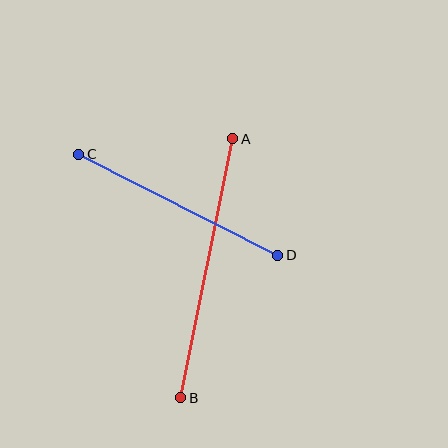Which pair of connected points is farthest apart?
Points A and B are farthest apart.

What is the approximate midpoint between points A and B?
The midpoint is at approximately (207, 268) pixels.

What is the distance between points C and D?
The distance is approximately 223 pixels.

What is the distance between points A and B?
The distance is approximately 264 pixels.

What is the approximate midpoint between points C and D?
The midpoint is at approximately (178, 205) pixels.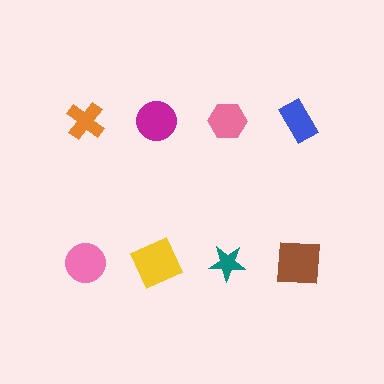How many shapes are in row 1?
4 shapes.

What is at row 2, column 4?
A brown square.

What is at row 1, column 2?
A magenta circle.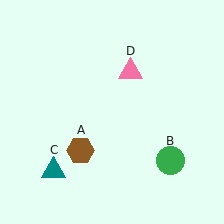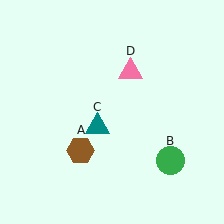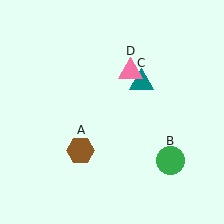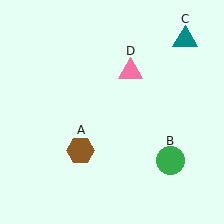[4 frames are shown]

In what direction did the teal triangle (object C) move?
The teal triangle (object C) moved up and to the right.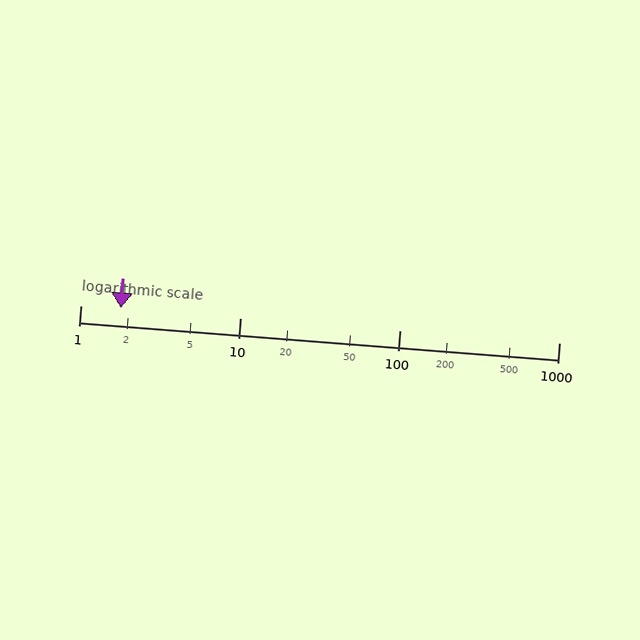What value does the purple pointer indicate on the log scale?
The pointer indicates approximately 1.8.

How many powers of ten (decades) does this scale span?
The scale spans 3 decades, from 1 to 1000.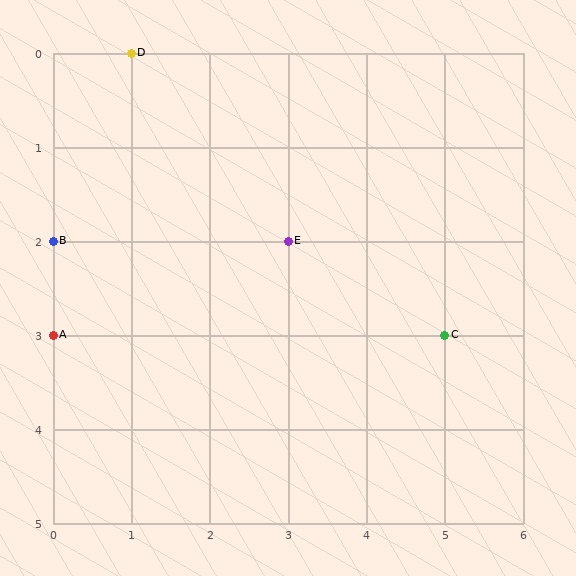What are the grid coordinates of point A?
Point A is at grid coordinates (0, 3).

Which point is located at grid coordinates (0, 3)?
Point A is at (0, 3).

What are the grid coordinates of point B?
Point B is at grid coordinates (0, 2).